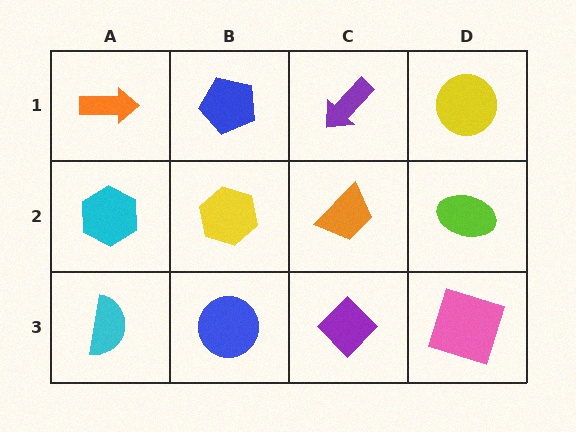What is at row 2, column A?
A cyan hexagon.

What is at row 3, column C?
A purple diamond.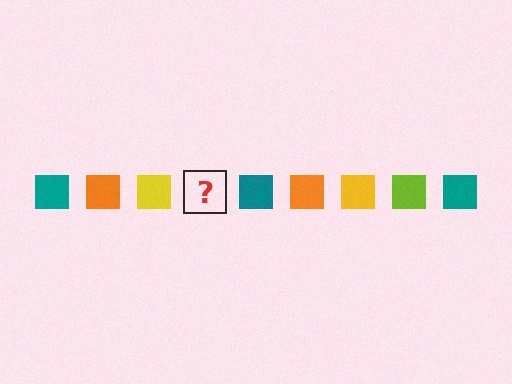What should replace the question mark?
The question mark should be replaced with a lime square.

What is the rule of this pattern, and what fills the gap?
The rule is that the pattern cycles through teal, orange, yellow, lime squares. The gap should be filled with a lime square.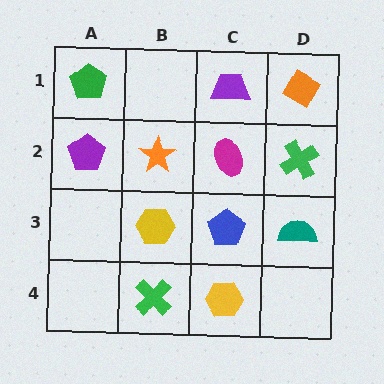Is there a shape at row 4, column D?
No, that cell is empty.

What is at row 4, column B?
A green cross.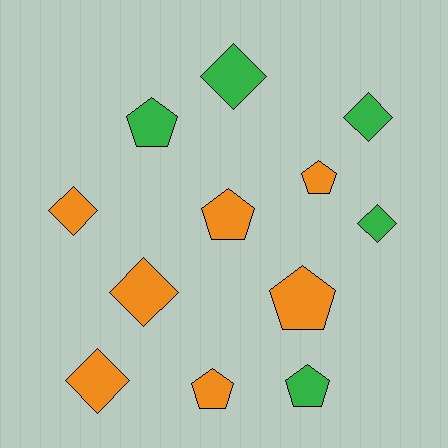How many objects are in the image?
There are 12 objects.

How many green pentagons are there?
There are 2 green pentagons.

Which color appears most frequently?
Orange, with 7 objects.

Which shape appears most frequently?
Pentagon, with 6 objects.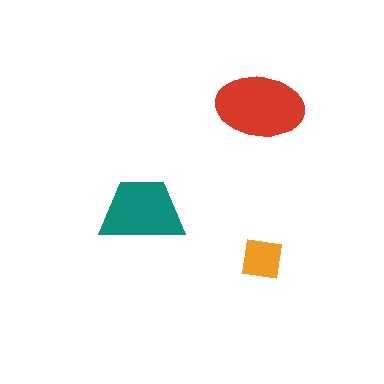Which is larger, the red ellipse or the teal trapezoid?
The red ellipse.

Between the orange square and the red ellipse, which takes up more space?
The red ellipse.